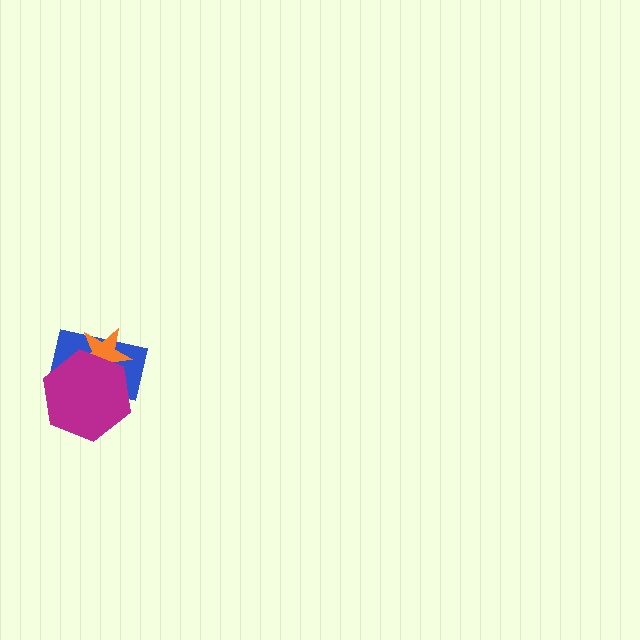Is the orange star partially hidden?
Yes, it is partially covered by another shape.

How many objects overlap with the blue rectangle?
2 objects overlap with the blue rectangle.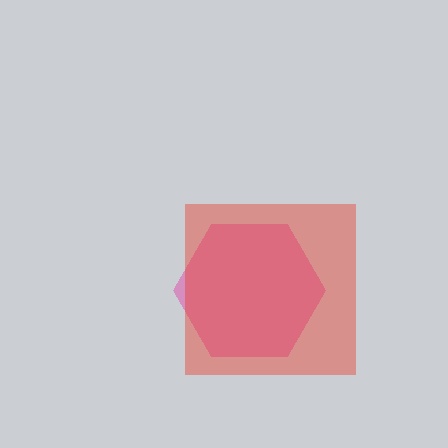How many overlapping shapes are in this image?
There are 2 overlapping shapes in the image.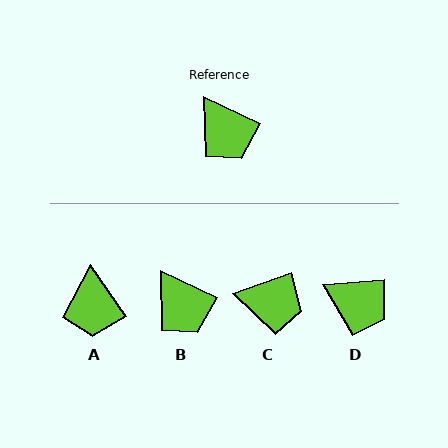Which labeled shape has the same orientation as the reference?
B.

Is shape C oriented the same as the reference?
No, it is off by about 44 degrees.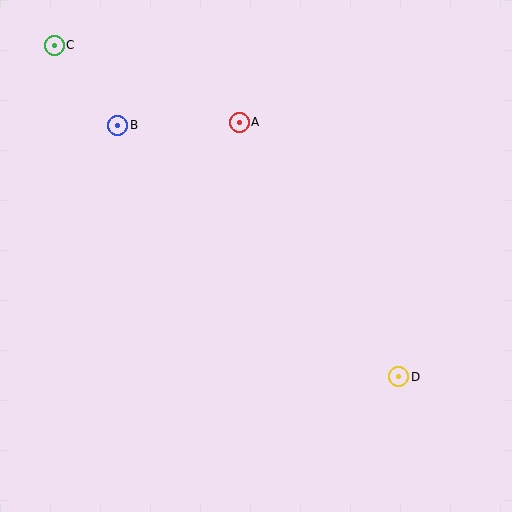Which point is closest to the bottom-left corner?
Point B is closest to the bottom-left corner.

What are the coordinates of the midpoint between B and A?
The midpoint between B and A is at (178, 124).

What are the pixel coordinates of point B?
Point B is at (118, 125).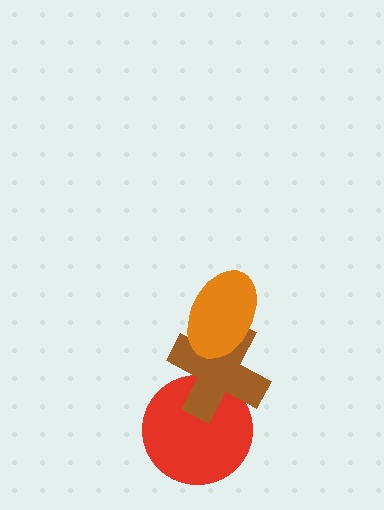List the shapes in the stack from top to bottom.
From top to bottom: the orange ellipse, the brown cross, the red circle.